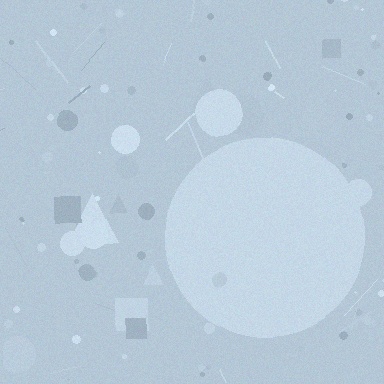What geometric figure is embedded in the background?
A circle is embedded in the background.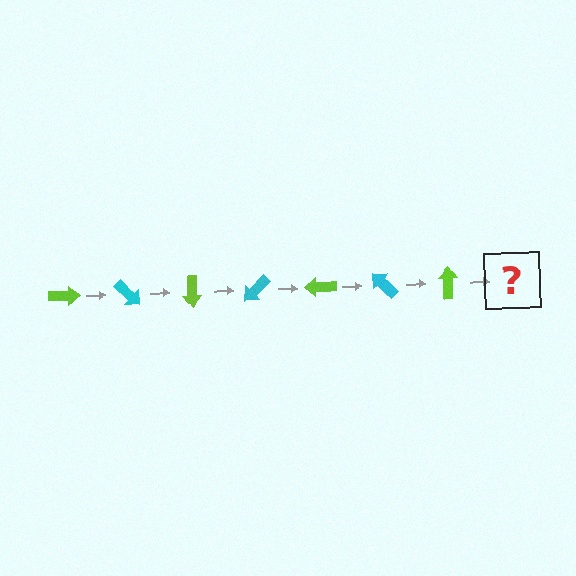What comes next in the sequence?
The next element should be a cyan arrow, rotated 315 degrees from the start.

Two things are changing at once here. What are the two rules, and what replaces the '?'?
The two rules are that it rotates 45 degrees each step and the color cycles through lime and cyan. The '?' should be a cyan arrow, rotated 315 degrees from the start.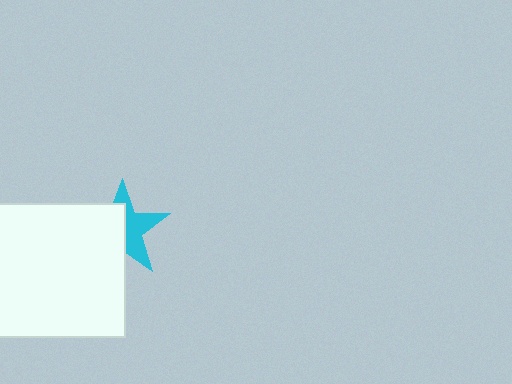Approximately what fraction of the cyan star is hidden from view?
Roughly 52% of the cyan star is hidden behind the white square.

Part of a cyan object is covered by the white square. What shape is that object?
It is a star.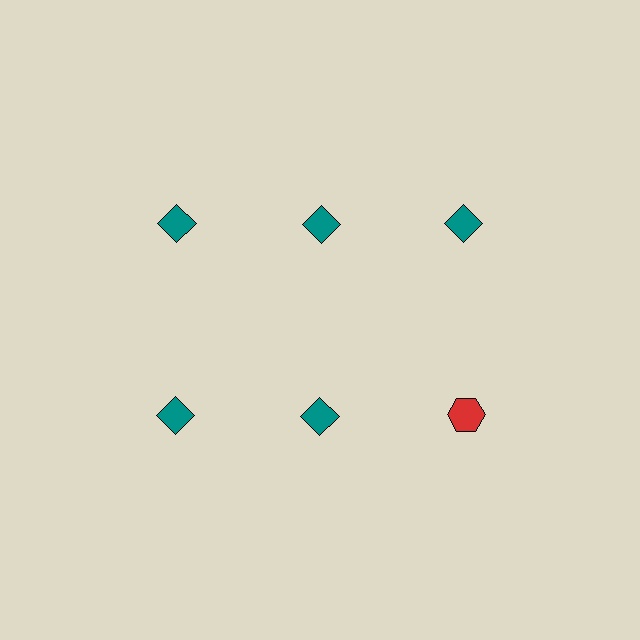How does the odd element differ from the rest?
It differs in both color (red instead of teal) and shape (hexagon instead of diamond).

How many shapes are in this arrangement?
There are 6 shapes arranged in a grid pattern.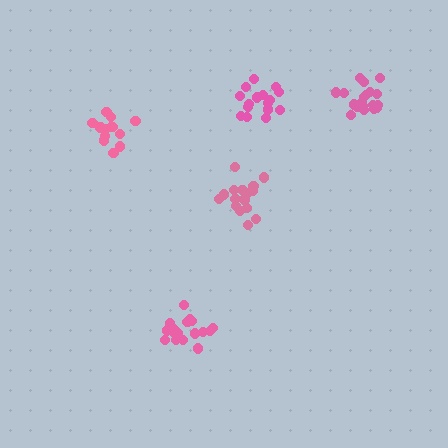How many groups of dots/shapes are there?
There are 5 groups.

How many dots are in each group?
Group 1: 17 dots, Group 2: 14 dots, Group 3: 16 dots, Group 4: 17 dots, Group 5: 20 dots (84 total).